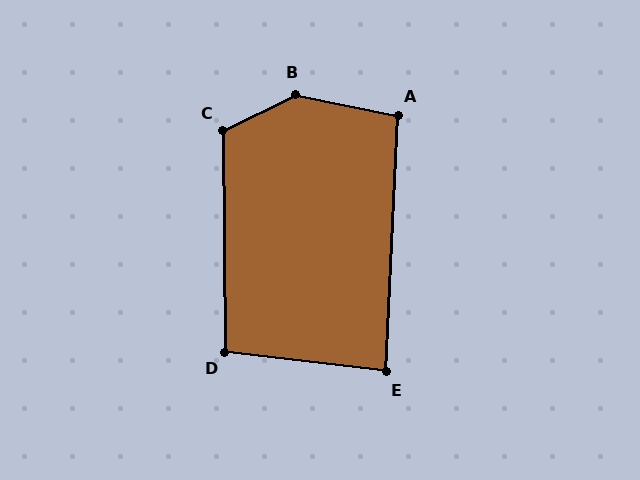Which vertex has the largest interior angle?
B, at approximately 143 degrees.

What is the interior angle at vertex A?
Approximately 99 degrees (obtuse).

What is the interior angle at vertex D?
Approximately 97 degrees (obtuse).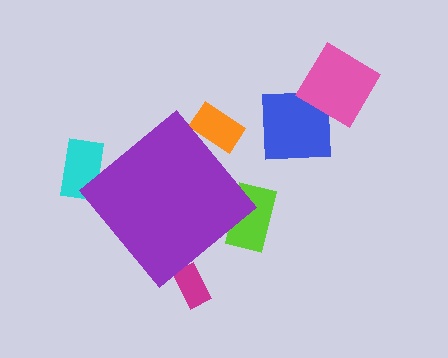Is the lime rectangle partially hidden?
Yes, the lime rectangle is partially hidden behind the purple diamond.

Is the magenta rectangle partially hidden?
Yes, the magenta rectangle is partially hidden behind the purple diamond.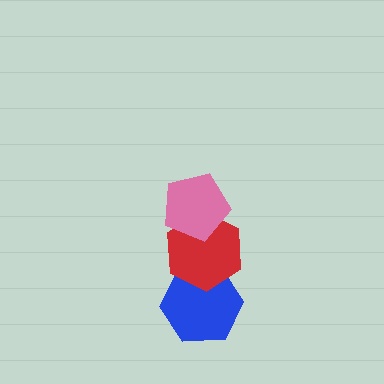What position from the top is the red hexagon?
The red hexagon is 2nd from the top.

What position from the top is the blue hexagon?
The blue hexagon is 3rd from the top.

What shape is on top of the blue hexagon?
The red hexagon is on top of the blue hexagon.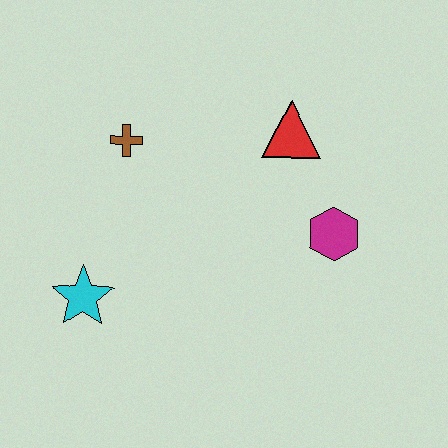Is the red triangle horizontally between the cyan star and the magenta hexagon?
Yes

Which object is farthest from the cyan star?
The red triangle is farthest from the cyan star.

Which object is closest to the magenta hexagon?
The red triangle is closest to the magenta hexagon.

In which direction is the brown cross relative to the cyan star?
The brown cross is above the cyan star.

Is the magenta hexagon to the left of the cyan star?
No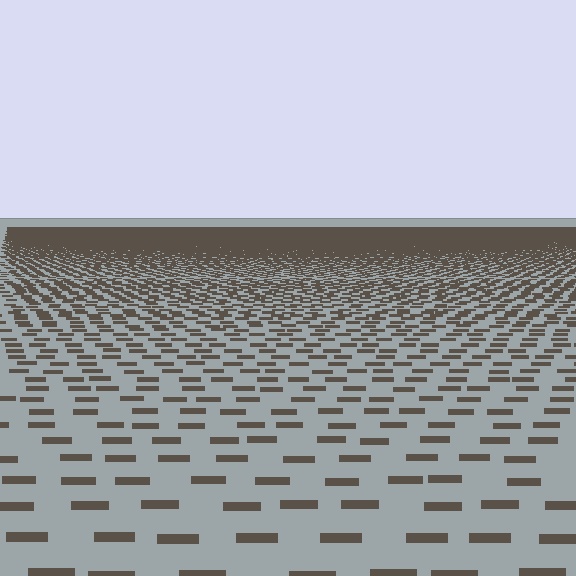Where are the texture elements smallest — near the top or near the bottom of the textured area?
Near the top.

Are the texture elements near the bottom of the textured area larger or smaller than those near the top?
Larger. Near the bottom, elements are closer to the viewer and appear at a bigger on-screen size.